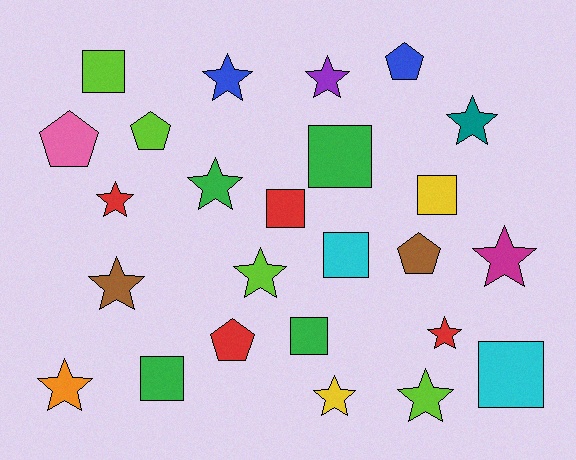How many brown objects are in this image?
There are 2 brown objects.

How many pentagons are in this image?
There are 5 pentagons.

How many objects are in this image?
There are 25 objects.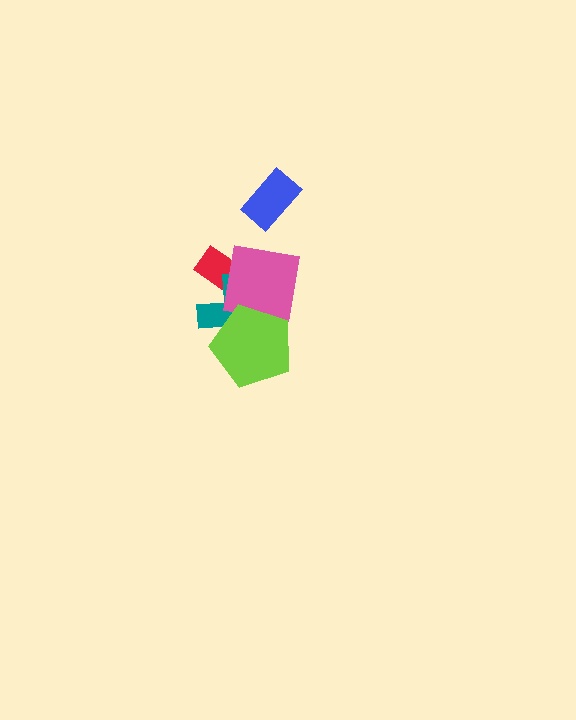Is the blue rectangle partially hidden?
No, no other shape covers it.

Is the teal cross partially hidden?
Yes, it is partially covered by another shape.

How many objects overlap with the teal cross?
3 objects overlap with the teal cross.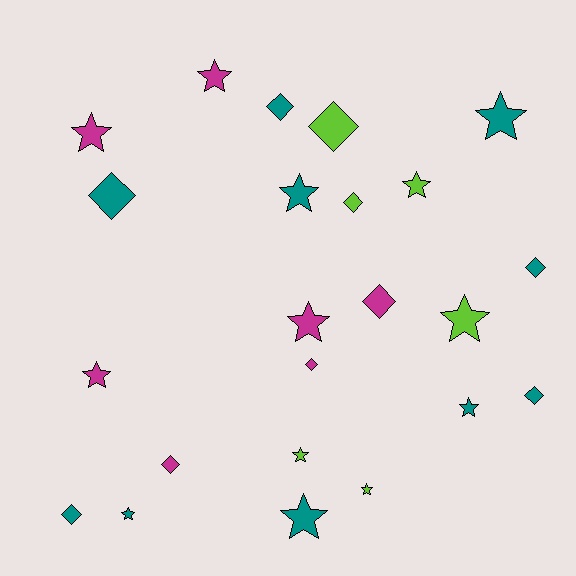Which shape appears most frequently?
Star, with 13 objects.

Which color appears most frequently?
Teal, with 10 objects.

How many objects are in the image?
There are 23 objects.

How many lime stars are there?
There are 4 lime stars.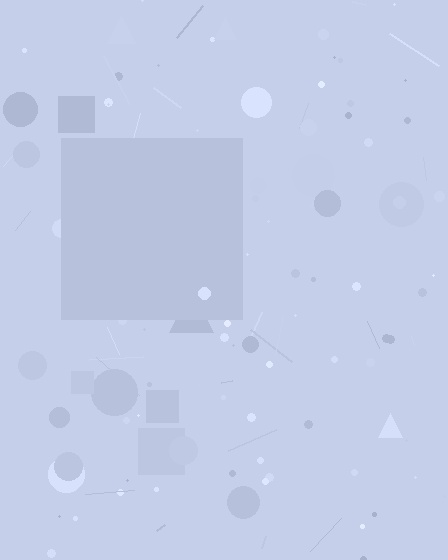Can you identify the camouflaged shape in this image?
The camouflaged shape is a square.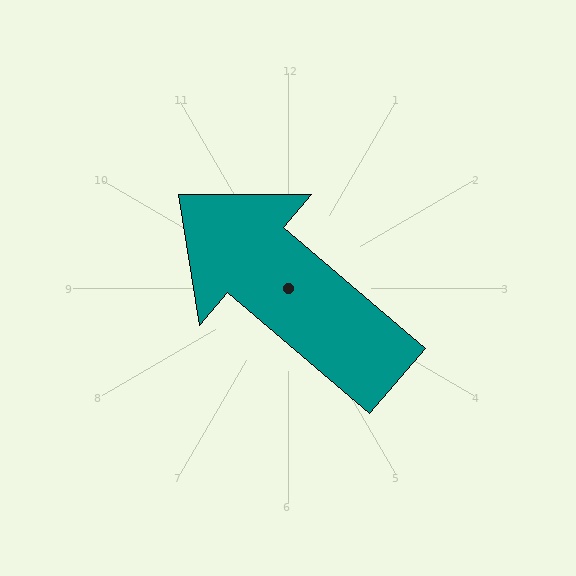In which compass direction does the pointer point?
Northwest.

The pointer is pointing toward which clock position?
Roughly 10 o'clock.